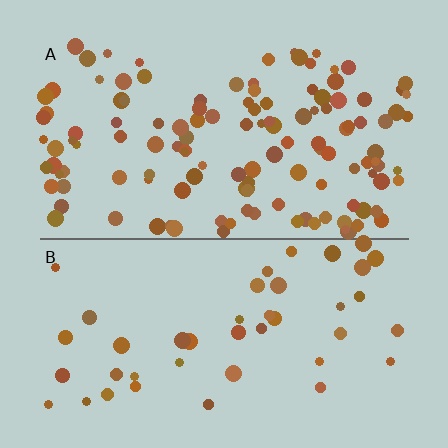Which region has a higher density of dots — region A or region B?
A (the top).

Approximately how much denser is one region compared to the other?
Approximately 2.9× — region A over region B.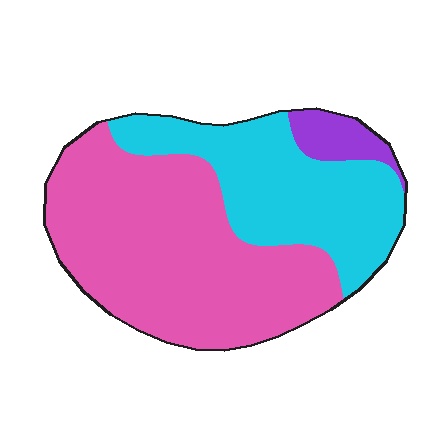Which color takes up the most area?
Pink, at roughly 60%.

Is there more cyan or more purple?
Cyan.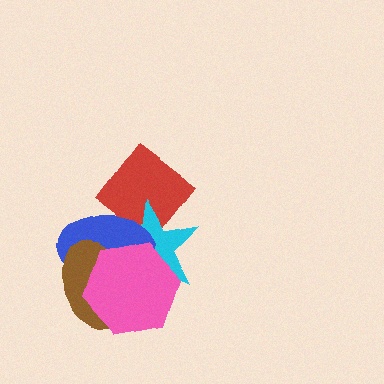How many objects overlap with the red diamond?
2 objects overlap with the red diamond.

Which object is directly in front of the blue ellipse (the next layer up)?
The brown ellipse is directly in front of the blue ellipse.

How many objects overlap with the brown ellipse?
3 objects overlap with the brown ellipse.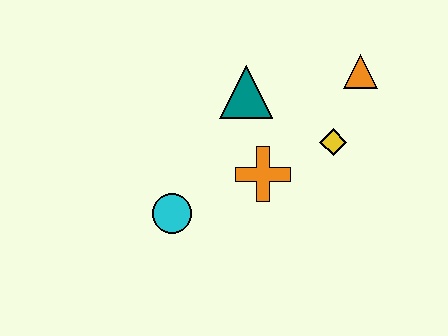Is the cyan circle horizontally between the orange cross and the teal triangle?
No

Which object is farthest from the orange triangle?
The cyan circle is farthest from the orange triangle.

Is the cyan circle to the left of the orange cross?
Yes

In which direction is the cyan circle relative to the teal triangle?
The cyan circle is below the teal triangle.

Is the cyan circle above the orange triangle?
No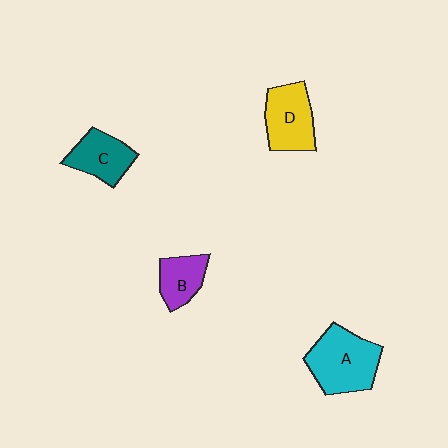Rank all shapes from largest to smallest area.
From largest to smallest: A (cyan), D (yellow), C (teal), B (purple).